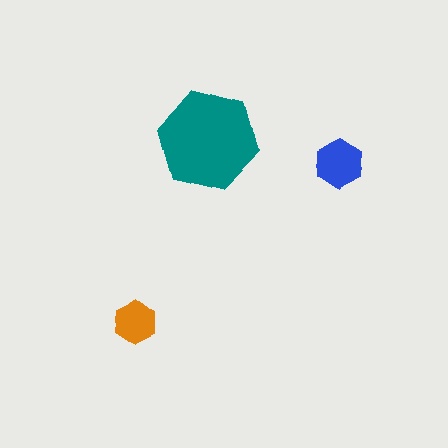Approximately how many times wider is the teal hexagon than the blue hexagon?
About 2 times wider.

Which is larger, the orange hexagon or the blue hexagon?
The blue one.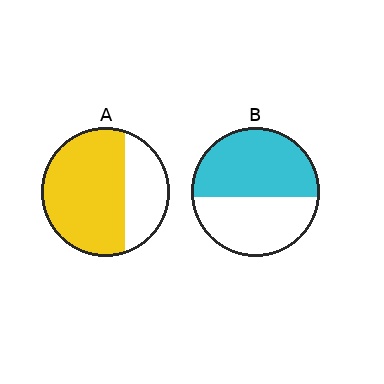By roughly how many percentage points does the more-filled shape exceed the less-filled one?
By roughly 15 percentage points (A over B).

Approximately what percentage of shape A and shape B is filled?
A is approximately 70% and B is approximately 55%.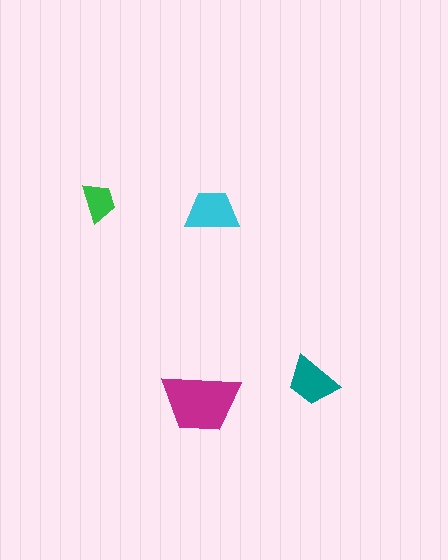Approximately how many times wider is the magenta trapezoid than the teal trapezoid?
About 1.5 times wider.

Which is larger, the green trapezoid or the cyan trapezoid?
The cyan one.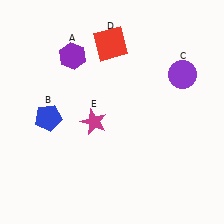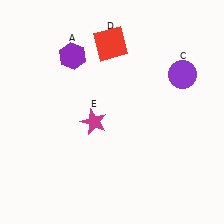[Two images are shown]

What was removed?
The blue pentagon (B) was removed in Image 2.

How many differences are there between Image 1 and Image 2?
There is 1 difference between the two images.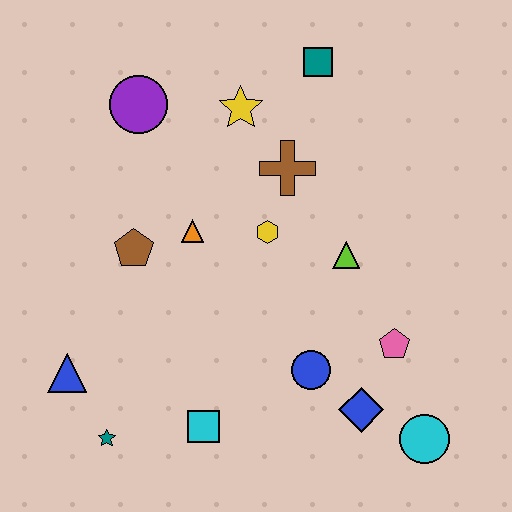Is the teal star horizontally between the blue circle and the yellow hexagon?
No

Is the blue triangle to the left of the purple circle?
Yes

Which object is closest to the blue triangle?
The teal star is closest to the blue triangle.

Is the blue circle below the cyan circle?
No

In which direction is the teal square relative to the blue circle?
The teal square is above the blue circle.